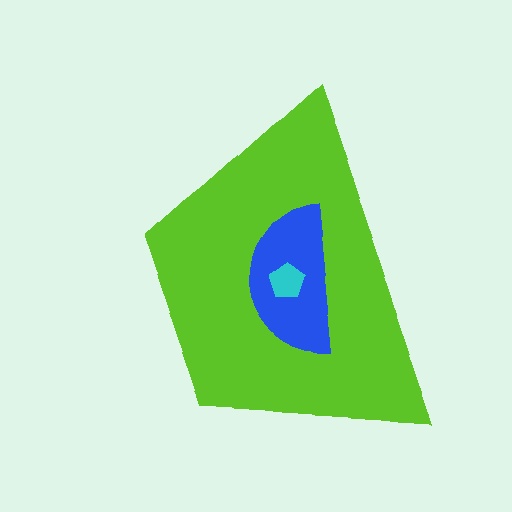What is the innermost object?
The cyan pentagon.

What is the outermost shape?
The lime trapezoid.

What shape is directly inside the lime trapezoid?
The blue semicircle.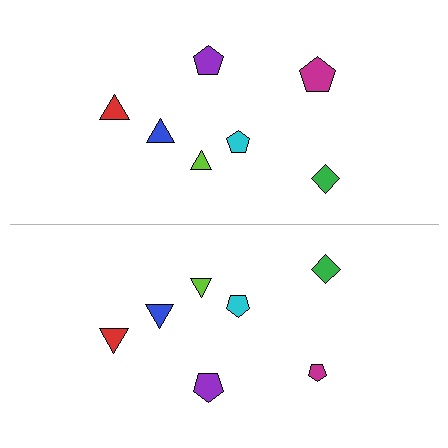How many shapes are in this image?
There are 14 shapes in this image.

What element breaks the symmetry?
The magenta pentagon on the bottom side has a different size than its mirror counterpart.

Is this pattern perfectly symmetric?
No, the pattern is not perfectly symmetric. The magenta pentagon on the bottom side has a different size than its mirror counterpart.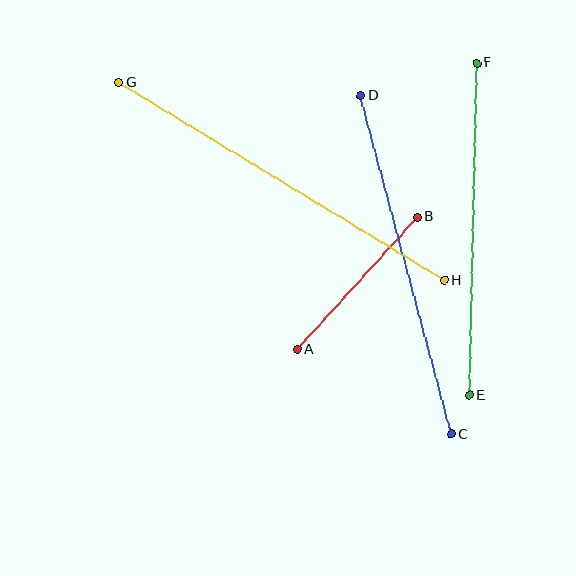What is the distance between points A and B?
The distance is approximately 178 pixels.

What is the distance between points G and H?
The distance is approximately 381 pixels.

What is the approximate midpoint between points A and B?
The midpoint is at approximately (357, 283) pixels.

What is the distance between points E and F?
The distance is approximately 332 pixels.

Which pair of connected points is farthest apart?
Points G and H are farthest apart.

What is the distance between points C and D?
The distance is approximately 350 pixels.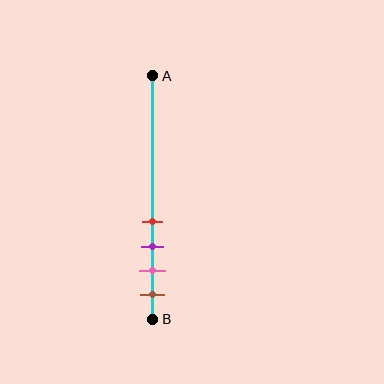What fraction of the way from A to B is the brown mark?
The brown mark is approximately 90% (0.9) of the way from A to B.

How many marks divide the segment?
There are 4 marks dividing the segment.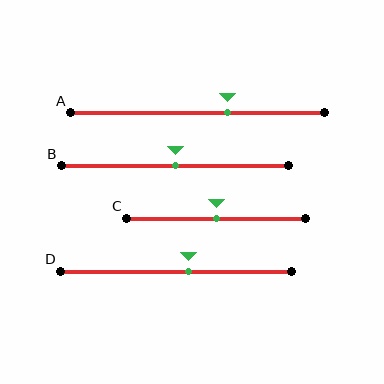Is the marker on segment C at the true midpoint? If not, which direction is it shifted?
Yes, the marker on segment C is at the true midpoint.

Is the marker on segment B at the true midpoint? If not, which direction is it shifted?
Yes, the marker on segment B is at the true midpoint.